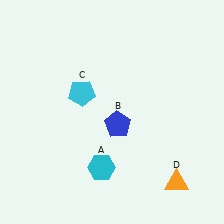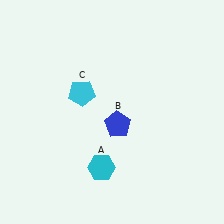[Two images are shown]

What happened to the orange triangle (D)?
The orange triangle (D) was removed in Image 2. It was in the bottom-right area of Image 1.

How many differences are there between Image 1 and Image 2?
There is 1 difference between the two images.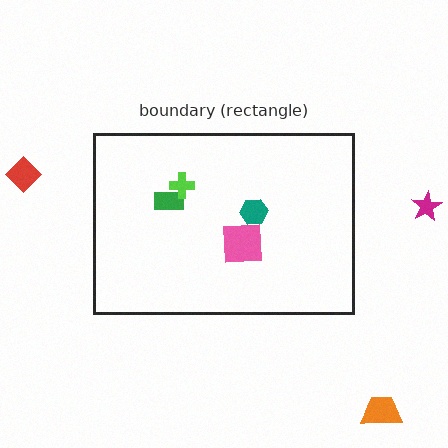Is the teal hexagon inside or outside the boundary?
Inside.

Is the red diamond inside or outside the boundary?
Outside.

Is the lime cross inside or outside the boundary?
Inside.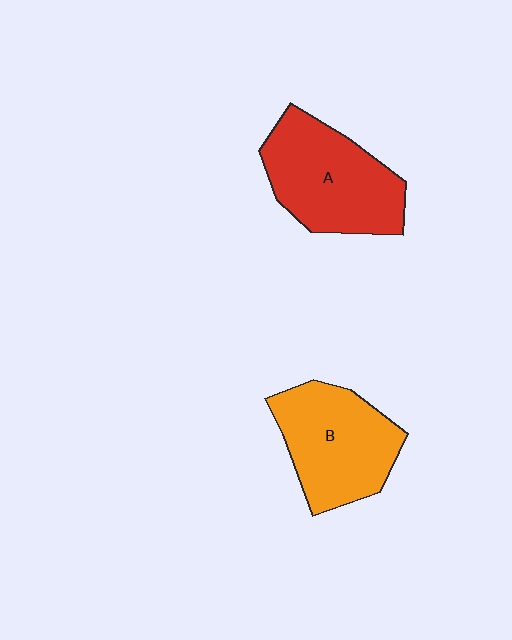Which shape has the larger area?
Shape A (red).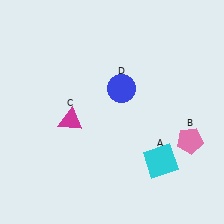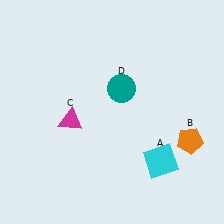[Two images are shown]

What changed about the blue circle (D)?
In Image 1, D is blue. In Image 2, it changed to teal.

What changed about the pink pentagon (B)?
In Image 1, B is pink. In Image 2, it changed to orange.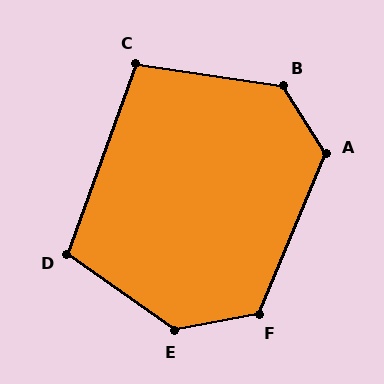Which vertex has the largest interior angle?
E, at approximately 134 degrees.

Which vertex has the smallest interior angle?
C, at approximately 102 degrees.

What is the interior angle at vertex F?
Approximately 123 degrees (obtuse).